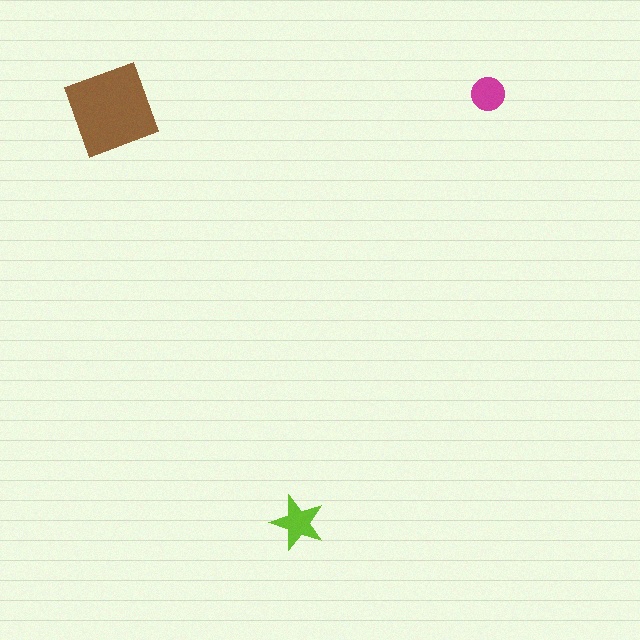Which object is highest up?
The magenta circle is topmost.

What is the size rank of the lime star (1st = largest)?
2nd.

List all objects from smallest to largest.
The magenta circle, the lime star, the brown square.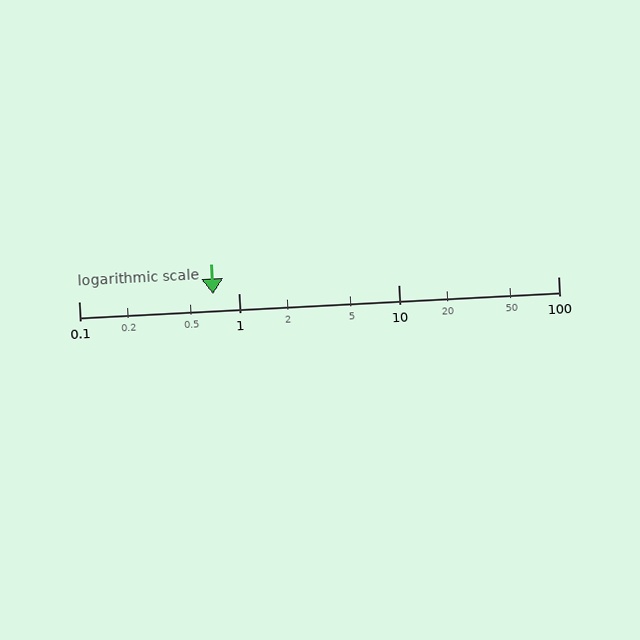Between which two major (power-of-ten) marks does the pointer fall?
The pointer is between 0.1 and 1.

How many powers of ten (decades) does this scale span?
The scale spans 3 decades, from 0.1 to 100.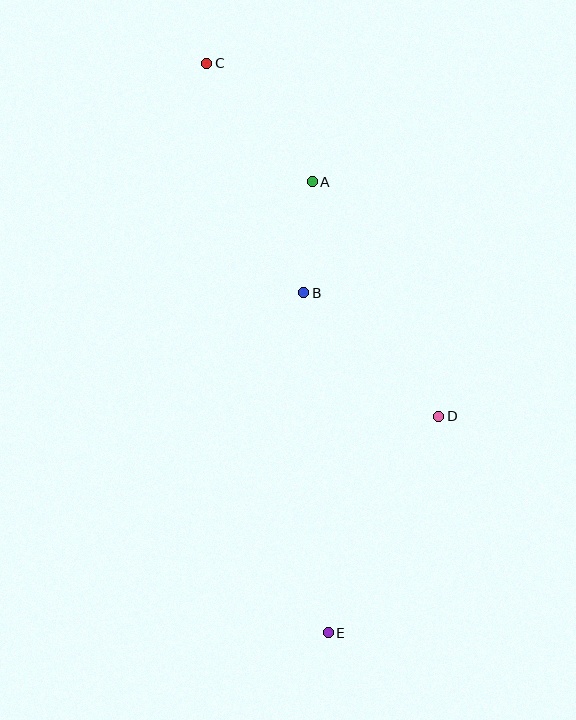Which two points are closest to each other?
Points A and B are closest to each other.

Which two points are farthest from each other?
Points C and E are farthest from each other.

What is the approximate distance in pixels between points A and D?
The distance between A and D is approximately 266 pixels.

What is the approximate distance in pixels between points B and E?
The distance between B and E is approximately 341 pixels.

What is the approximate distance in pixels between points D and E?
The distance between D and E is approximately 243 pixels.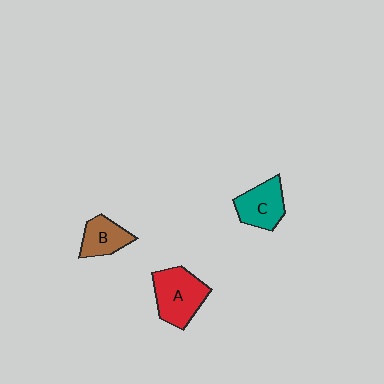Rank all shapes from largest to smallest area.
From largest to smallest: A (red), C (teal), B (brown).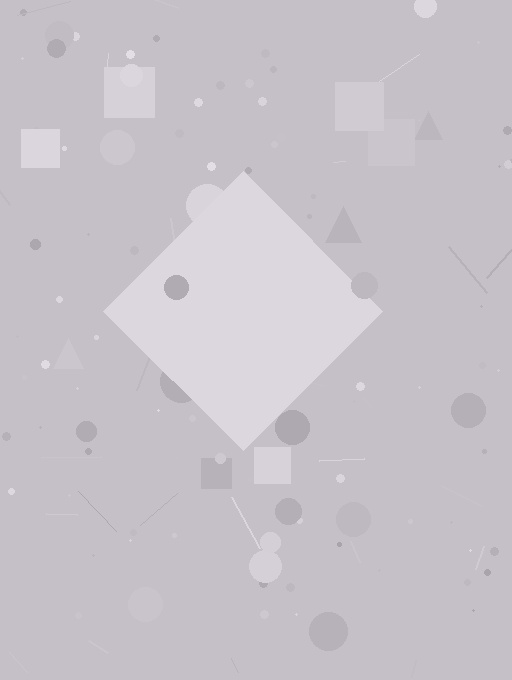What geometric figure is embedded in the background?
A diamond is embedded in the background.